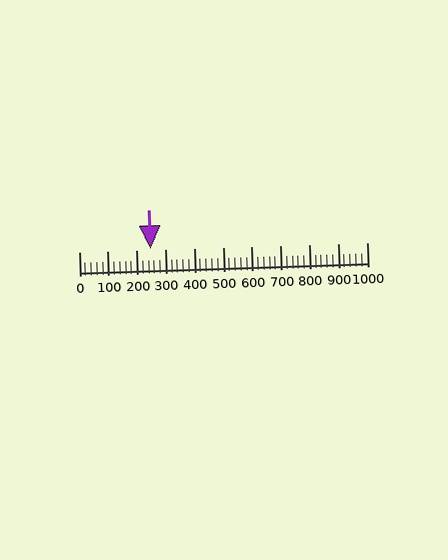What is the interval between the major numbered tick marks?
The major tick marks are spaced 100 units apart.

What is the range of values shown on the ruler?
The ruler shows values from 0 to 1000.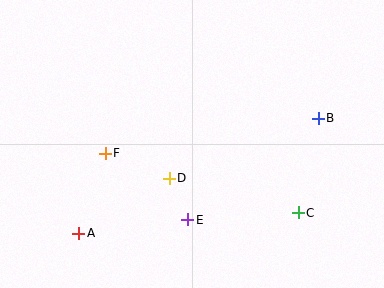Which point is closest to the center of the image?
Point D at (169, 178) is closest to the center.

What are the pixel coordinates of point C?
Point C is at (298, 213).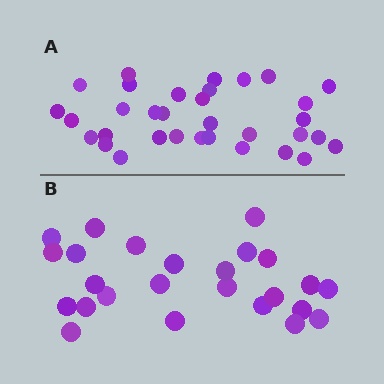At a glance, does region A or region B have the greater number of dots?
Region A (the top region) has more dots.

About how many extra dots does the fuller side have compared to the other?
Region A has roughly 8 or so more dots than region B.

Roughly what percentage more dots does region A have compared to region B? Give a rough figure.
About 30% more.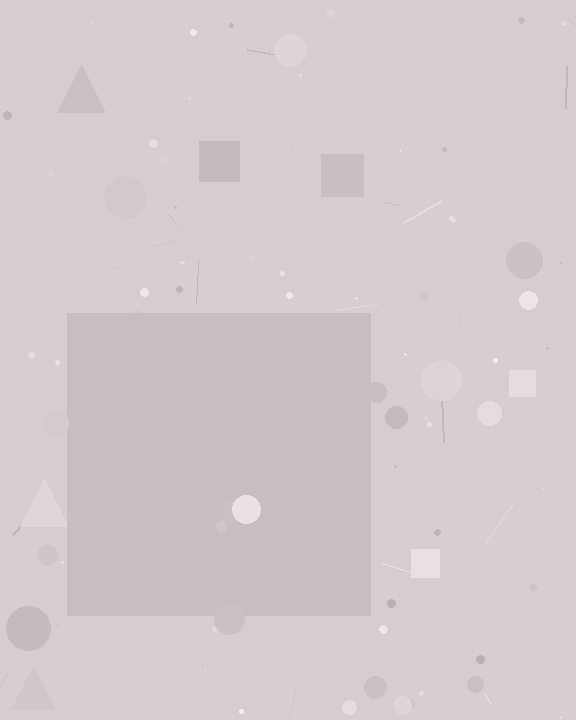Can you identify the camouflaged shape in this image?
The camouflaged shape is a square.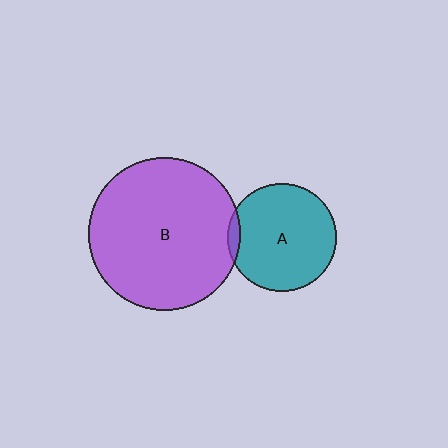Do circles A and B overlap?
Yes.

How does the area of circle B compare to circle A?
Approximately 2.0 times.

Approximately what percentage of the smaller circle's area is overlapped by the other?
Approximately 5%.